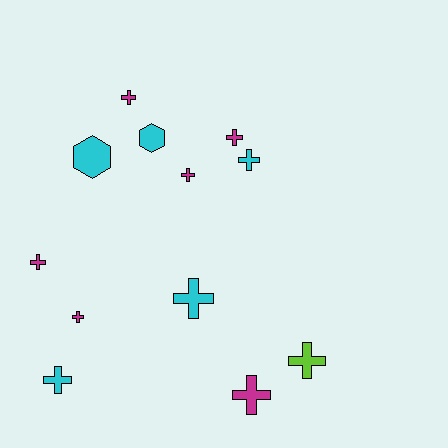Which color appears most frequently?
Magenta, with 6 objects.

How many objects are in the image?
There are 12 objects.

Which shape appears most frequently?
Cross, with 10 objects.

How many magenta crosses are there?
There are 6 magenta crosses.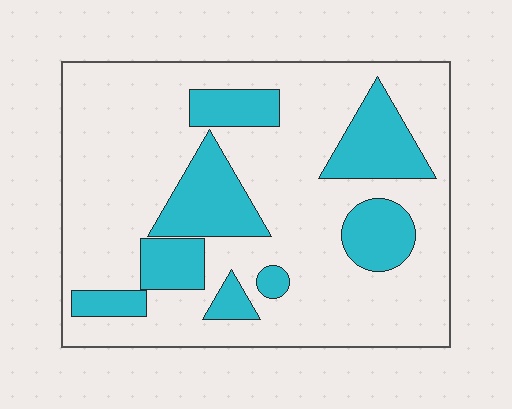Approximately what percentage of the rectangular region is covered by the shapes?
Approximately 25%.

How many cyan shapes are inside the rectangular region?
8.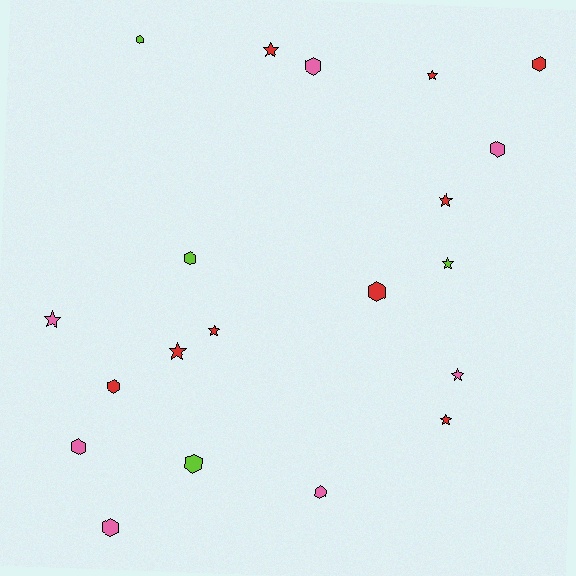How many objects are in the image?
There are 20 objects.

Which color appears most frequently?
Red, with 9 objects.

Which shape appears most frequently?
Hexagon, with 11 objects.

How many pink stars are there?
There are 2 pink stars.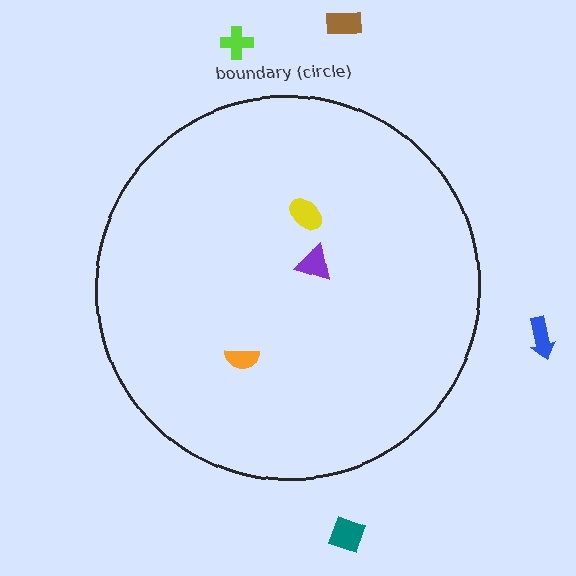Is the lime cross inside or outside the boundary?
Outside.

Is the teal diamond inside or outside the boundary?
Outside.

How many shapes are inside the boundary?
3 inside, 4 outside.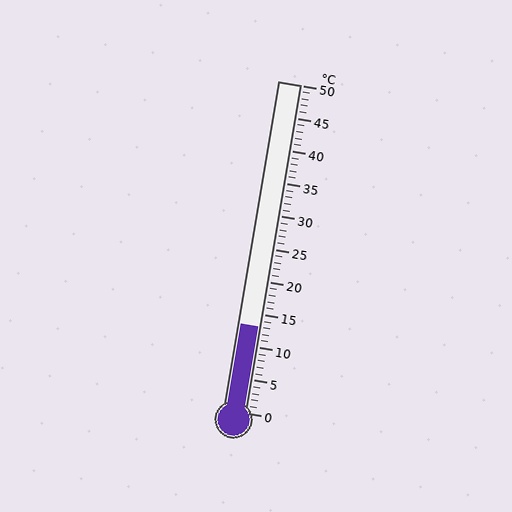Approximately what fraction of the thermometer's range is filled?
The thermometer is filled to approximately 25% of its range.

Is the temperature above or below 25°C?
The temperature is below 25°C.